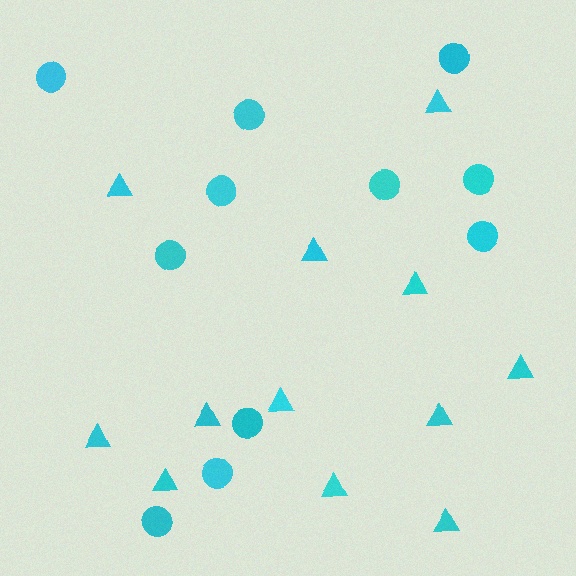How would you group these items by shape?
There are 2 groups: one group of circles (11) and one group of triangles (12).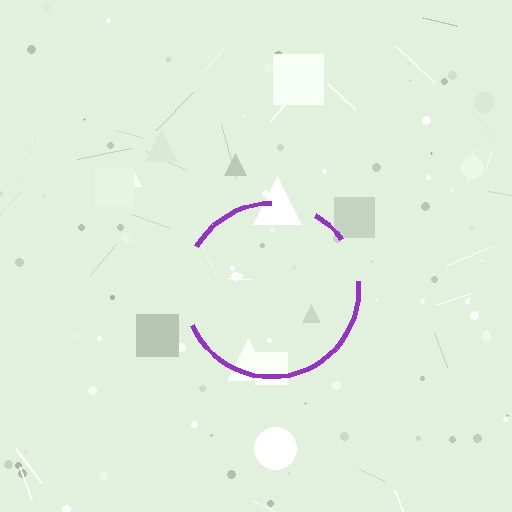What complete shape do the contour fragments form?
The contour fragments form a circle.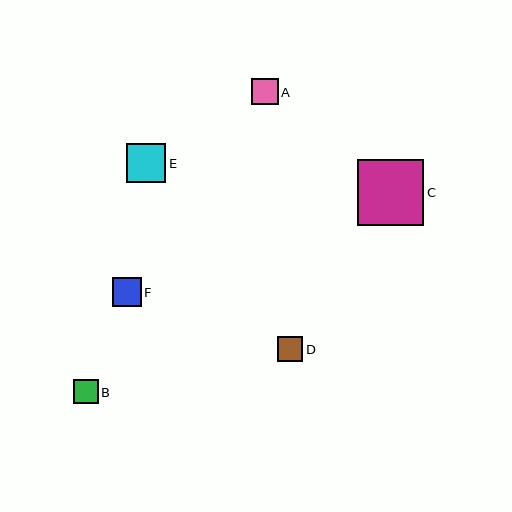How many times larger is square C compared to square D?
Square C is approximately 2.6 times the size of square D.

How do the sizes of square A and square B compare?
Square A and square B are approximately the same size.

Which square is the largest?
Square C is the largest with a size of approximately 67 pixels.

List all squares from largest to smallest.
From largest to smallest: C, E, F, A, D, B.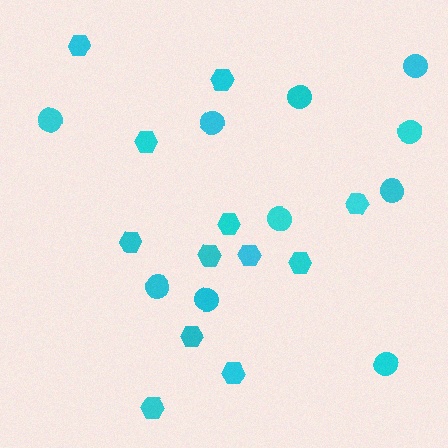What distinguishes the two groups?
There are 2 groups: one group of circles (10) and one group of hexagons (12).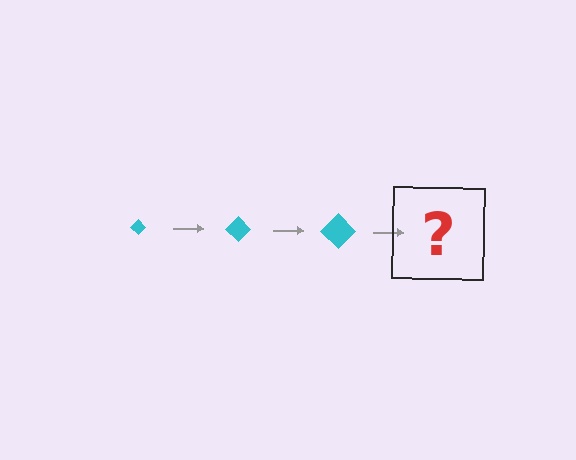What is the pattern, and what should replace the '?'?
The pattern is that the diamond gets progressively larger each step. The '?' should be a cyan diamond, larger than the previous one.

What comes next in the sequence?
The next element should be a cyan diamond, larger than the previous one.